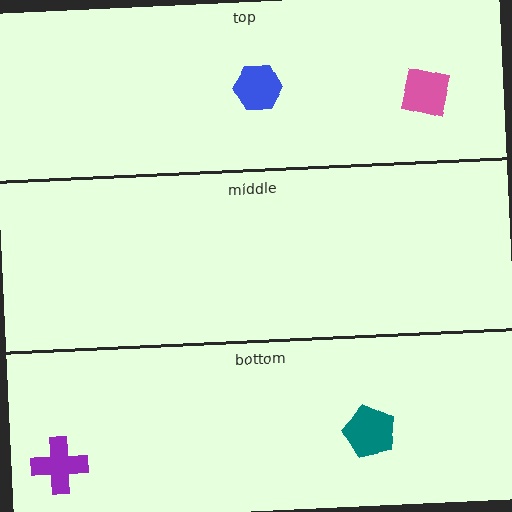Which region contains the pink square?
The top region.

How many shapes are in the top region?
2.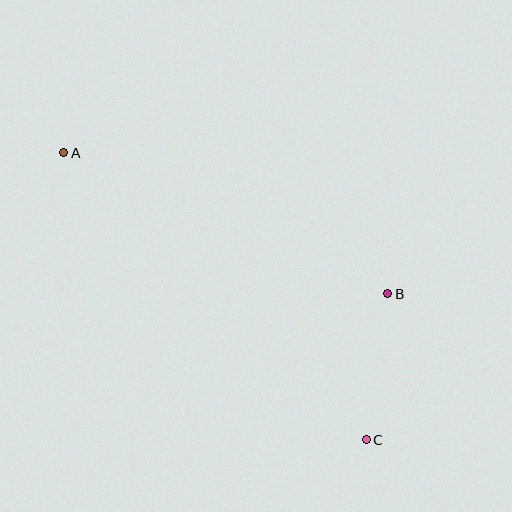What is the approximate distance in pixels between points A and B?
The distance between A and B is approximately 353 pixels.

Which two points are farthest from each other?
Points A and C are farthest from each other.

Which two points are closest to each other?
Points B and C are closest to each other.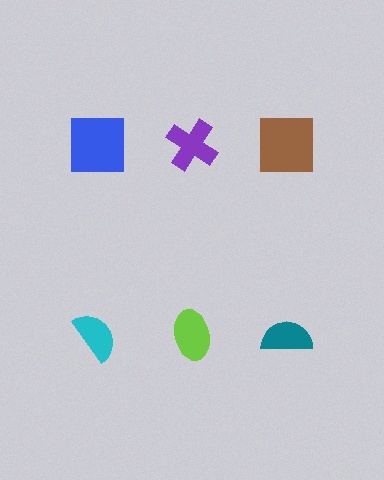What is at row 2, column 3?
A teal semicircle.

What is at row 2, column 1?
A cyan semicircle.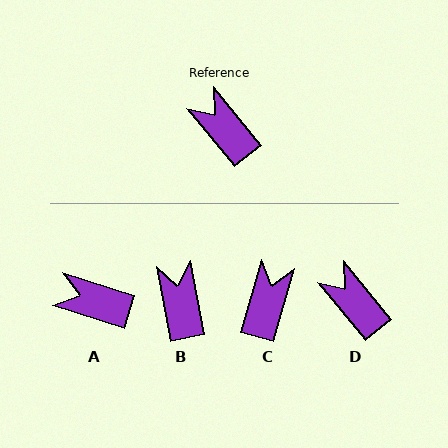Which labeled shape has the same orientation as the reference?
D.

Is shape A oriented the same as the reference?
No, it is off by about 33 degrees.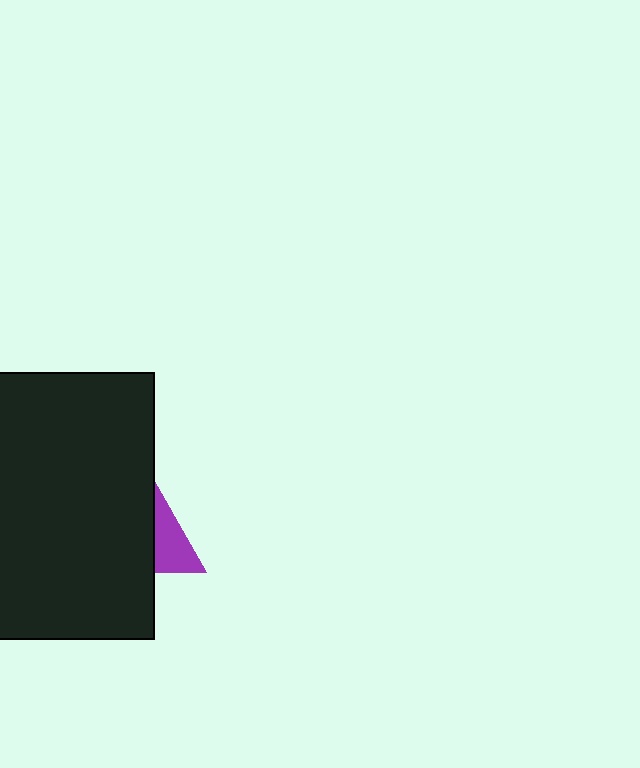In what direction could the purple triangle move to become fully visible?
The purple triangle could move right. That would shift it out from behind the black rectangle entirely.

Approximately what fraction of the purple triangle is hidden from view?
Roughly 69% of the purple triangle is hidden behind the black rectangle.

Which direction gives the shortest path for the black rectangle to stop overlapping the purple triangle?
Moving left gives the shortest separation.